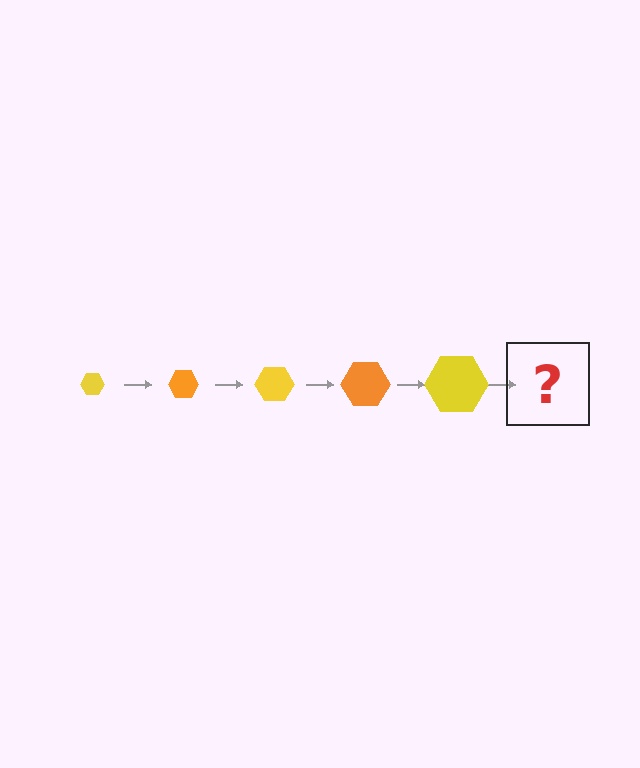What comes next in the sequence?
The next element should be an orange hexagon, larger than the previous one.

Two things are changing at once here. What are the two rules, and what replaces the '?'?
The two rules are that the hexagon grows larger each step and the color cycles through yellow and orange. The '?' should be an orange hexagon, larger than the previous one.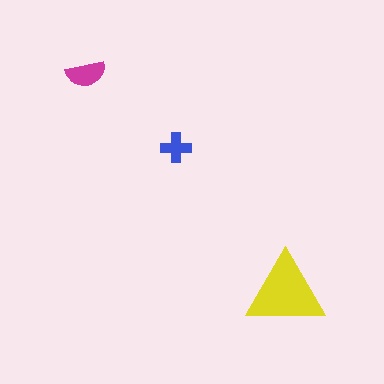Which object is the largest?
The yellow triangle.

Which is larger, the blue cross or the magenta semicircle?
The magenta semicircle.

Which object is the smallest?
The blue cross.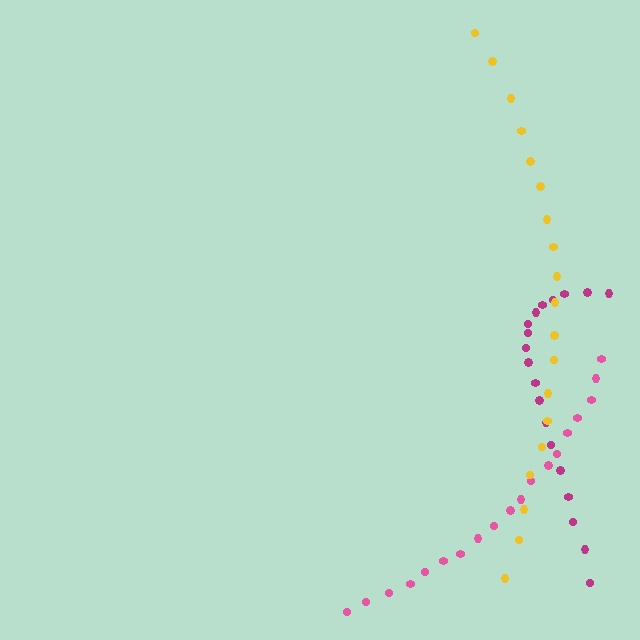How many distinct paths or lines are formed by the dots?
There are 3 distinct paths.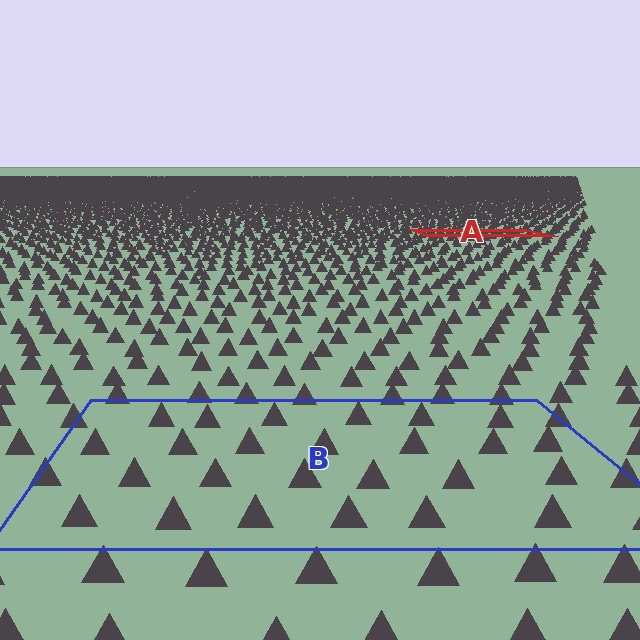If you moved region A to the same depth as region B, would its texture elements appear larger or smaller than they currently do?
They would appear larger. At a closer depth, the same texture elements are projected at a bigger on-screen size.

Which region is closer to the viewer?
Region B is closer. The texture elements there are larger and more spread out.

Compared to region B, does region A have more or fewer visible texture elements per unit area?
Region A has more texture elements per unit area — they are packed more densely because it is farther away.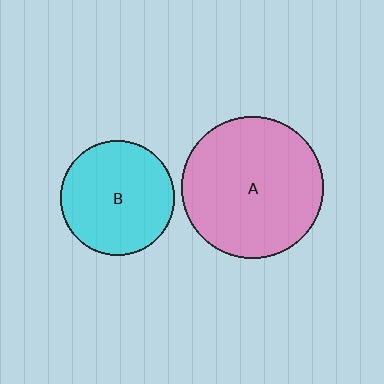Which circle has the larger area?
Circle A (pink).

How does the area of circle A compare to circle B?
Approximately 1.5 times.